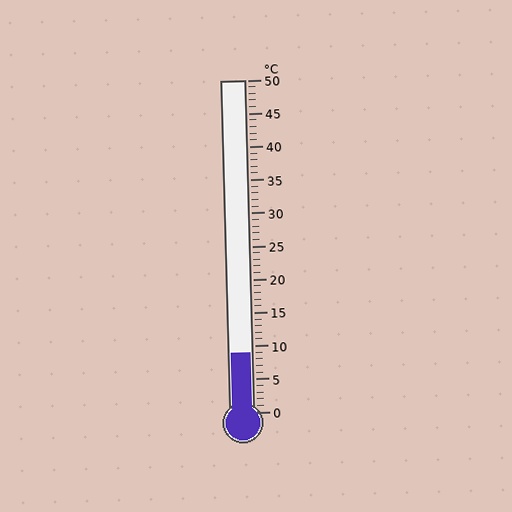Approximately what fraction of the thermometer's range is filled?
The thermometer is filled to approximately 20% of its range.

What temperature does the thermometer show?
The thermometer shows approximately 9°C.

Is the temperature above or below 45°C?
The temperature is below 45°C.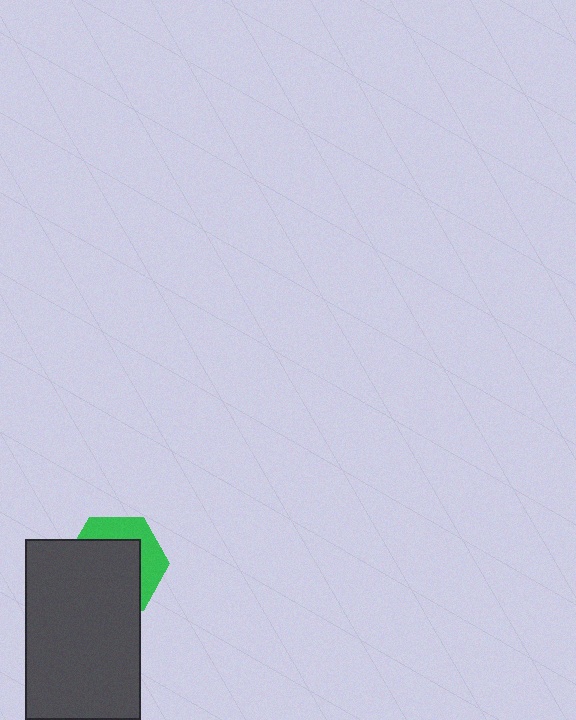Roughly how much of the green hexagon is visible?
A small part of it is visible (roughly 36%).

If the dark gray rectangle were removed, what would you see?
You would see the complete green hexagon.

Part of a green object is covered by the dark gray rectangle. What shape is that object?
It is a hexagon.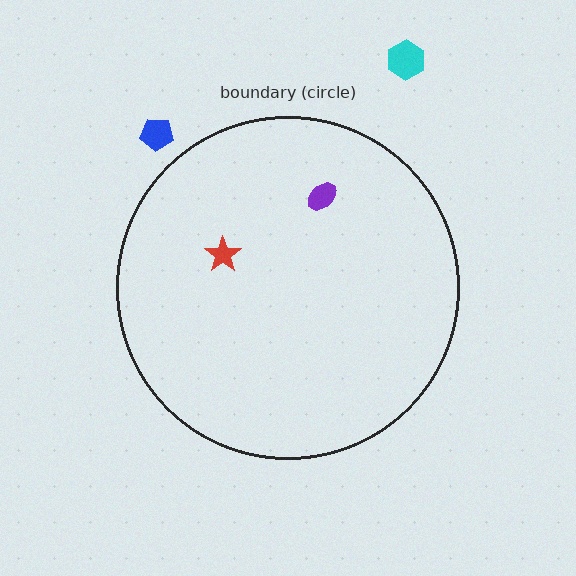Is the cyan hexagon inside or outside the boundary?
Outside.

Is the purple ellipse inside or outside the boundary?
Inside.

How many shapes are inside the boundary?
2 inside, 2 outside.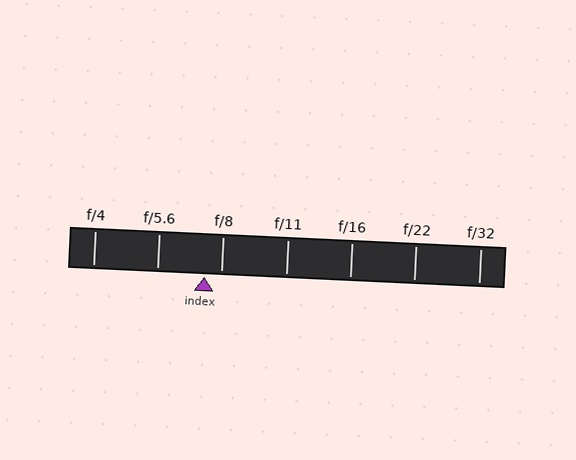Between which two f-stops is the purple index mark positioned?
The index mark is between f/5.6 and f/8.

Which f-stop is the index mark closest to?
The index mark is closest to f/8.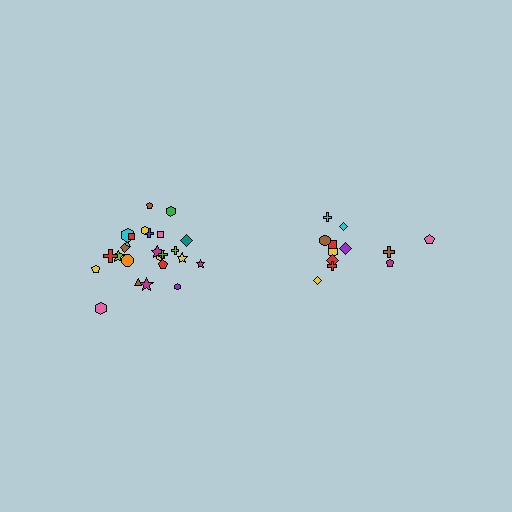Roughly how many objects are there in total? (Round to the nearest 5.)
Roughly 35 objects in total.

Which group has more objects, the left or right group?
The left group.